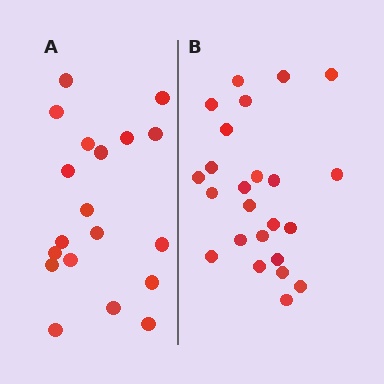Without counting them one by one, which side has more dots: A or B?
Region B (the right region) has more dots.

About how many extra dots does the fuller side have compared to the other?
Region B has about 5 more dots than region A.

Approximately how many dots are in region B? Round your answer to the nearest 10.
About 20 dots. (The exact count is 24, which rounds to 20.)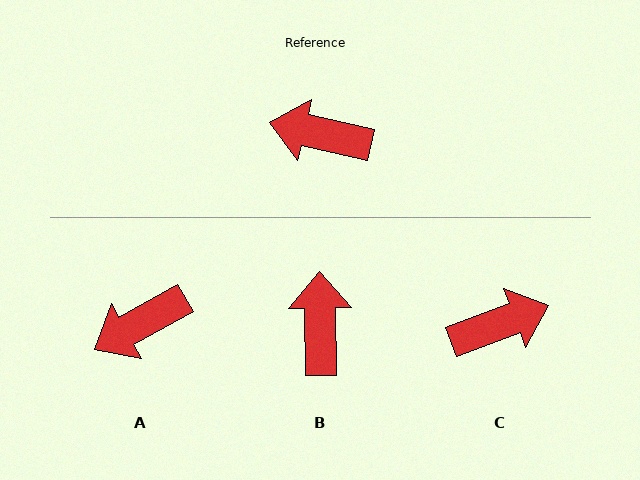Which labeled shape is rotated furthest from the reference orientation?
C, about 147 degrees away.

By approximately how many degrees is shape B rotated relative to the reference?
Approximately 76 degrees clockwise.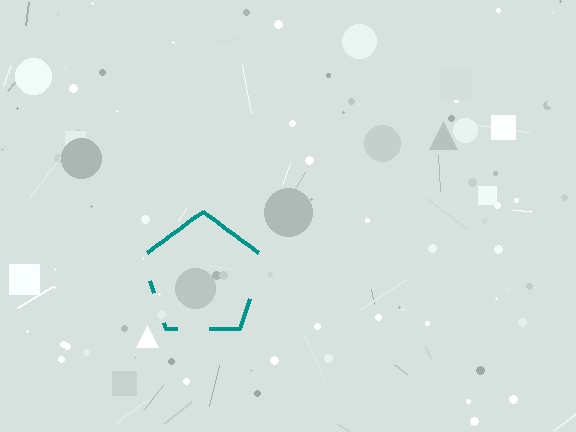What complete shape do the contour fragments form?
The contour fragments form a pentagon.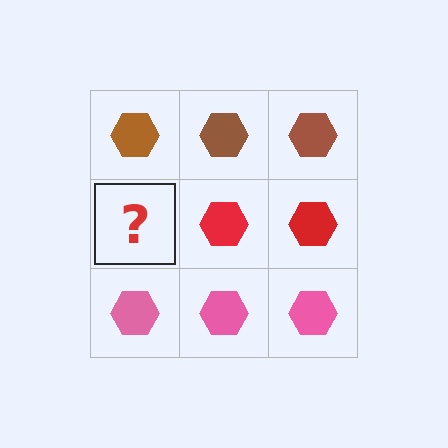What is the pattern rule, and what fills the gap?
The rule is that each row has a consistent color. The gap should be filled with a red hexagon.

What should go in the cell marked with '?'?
The missing cell should contain a red hexagon.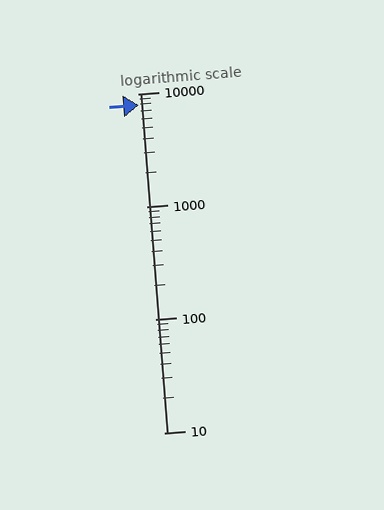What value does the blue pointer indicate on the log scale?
The pointer indicates approximately 7900.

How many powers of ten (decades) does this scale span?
The scale spans 3 decades, from 10 to 10000.